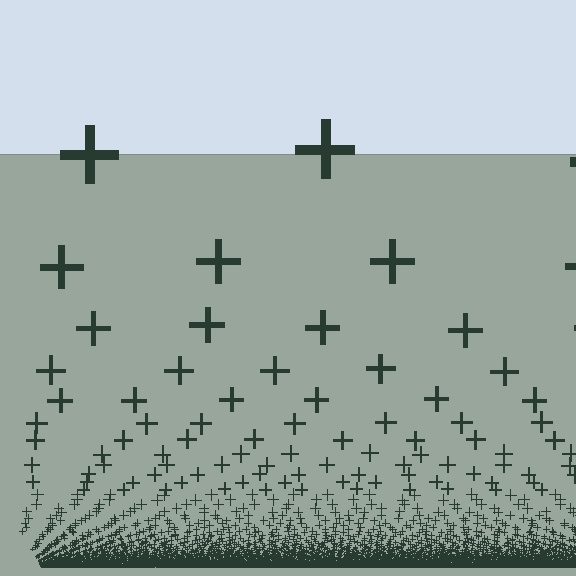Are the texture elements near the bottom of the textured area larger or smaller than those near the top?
Smaller. The gradient is inverted — elements near the bottom are smaller and denser.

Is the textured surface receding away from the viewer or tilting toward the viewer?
The surface appears to tilt toward the viewer. Texture elements get larger and sparser toward the top.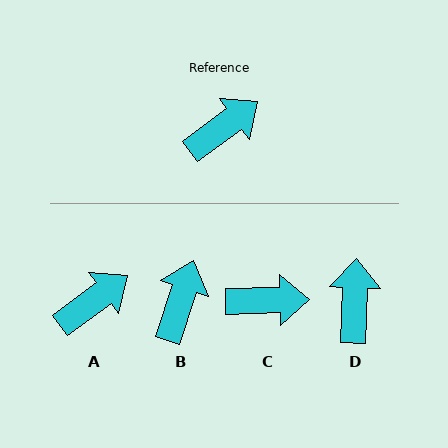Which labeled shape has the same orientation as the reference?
A.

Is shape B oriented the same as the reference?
No, it is off by about 35 degrees.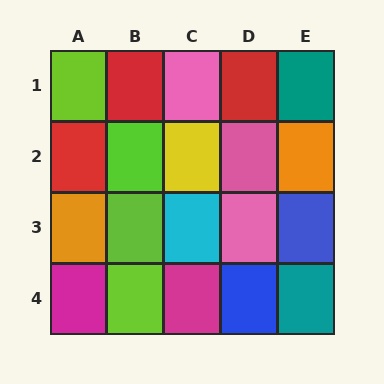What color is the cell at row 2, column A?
Red.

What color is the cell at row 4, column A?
Magenta.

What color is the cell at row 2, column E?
Orange.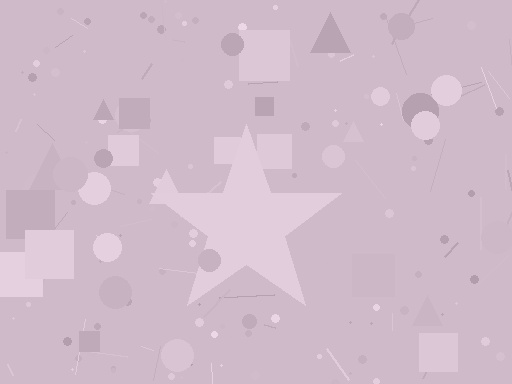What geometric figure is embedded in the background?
A star is embedded in the background.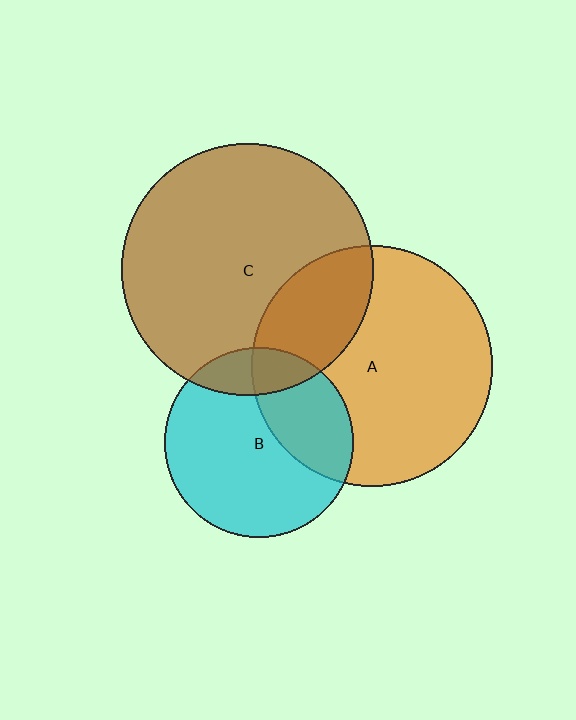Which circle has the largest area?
Circle C (brown).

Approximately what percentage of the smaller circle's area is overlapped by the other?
Approximately 30%.